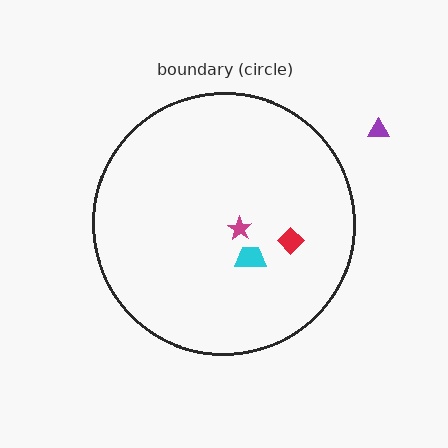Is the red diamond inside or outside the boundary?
Inside.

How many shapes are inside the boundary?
3 inside, 1 outside.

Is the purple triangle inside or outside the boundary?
Outside.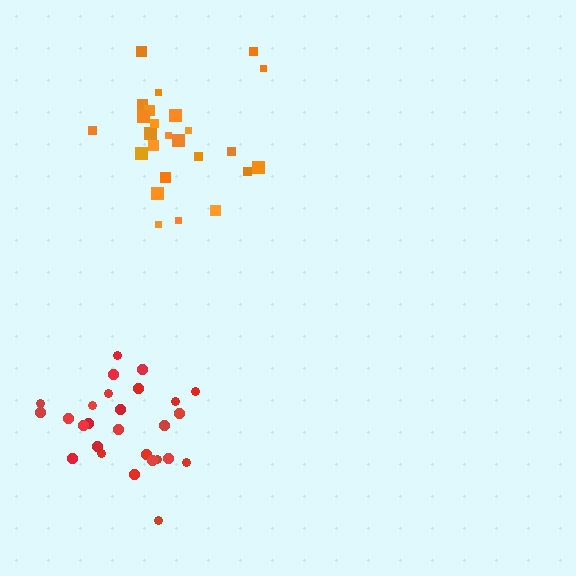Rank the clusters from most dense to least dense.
red, orange.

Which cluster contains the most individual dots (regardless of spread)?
Red (27).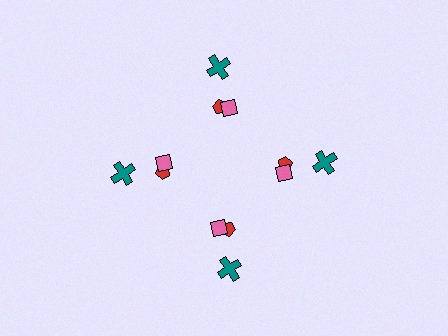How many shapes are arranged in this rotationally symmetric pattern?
There are 12 shapes, arranged in 4 groups of 3.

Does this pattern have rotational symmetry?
Yes, this pattern has 4-fold rotational symmetry. It looks the same after rotating 90 degrees around the center.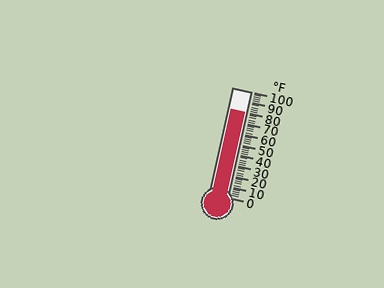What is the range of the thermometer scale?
The thermometer scale ranges from 0°F to 100°F.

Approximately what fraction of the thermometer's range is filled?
The thermometer is filled to approximately 80% of its range.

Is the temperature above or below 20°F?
The temperature is above 20°F.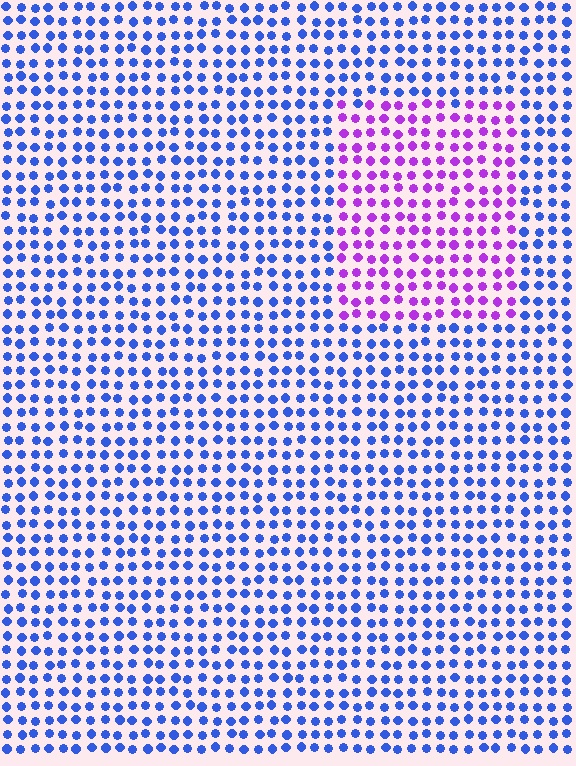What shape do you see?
I see a rectangle.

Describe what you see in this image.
The image is filled with small blue elements in a uniform arrangement. A rectangle-shaped region is visible where the elements are tinted to a slightly different hue, forming a subtle color boundary.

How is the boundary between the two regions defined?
The boundary is defined purely by a slight shift in hue (about 59 degrees). Spacing, size, and orientation are identical on both sides.